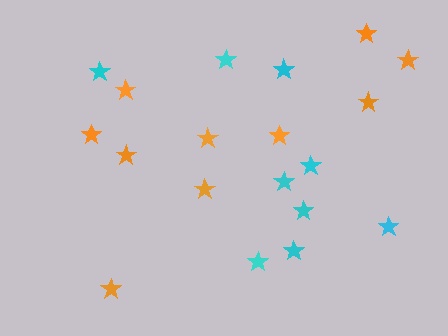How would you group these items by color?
There are 2 groups: one group of cyan stars (9) and one group of orange stars (10).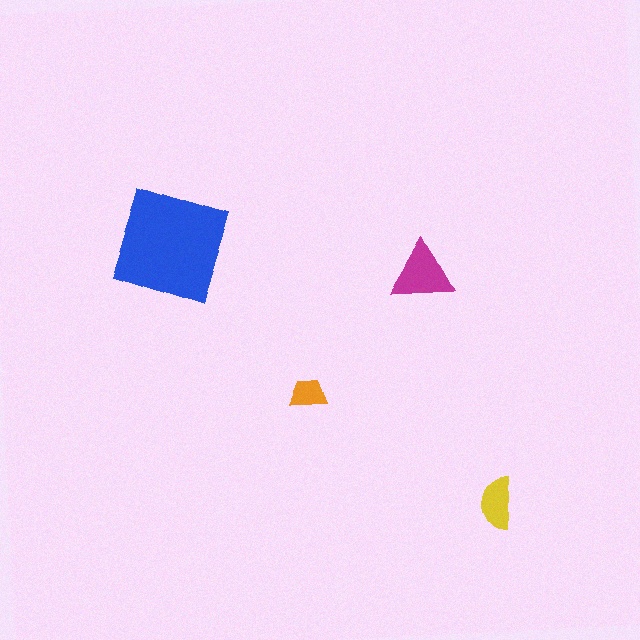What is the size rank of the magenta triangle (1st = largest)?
2nd.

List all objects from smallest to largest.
The orange trapezoid, the yellow semicircle, the magenta triangle, the blue square.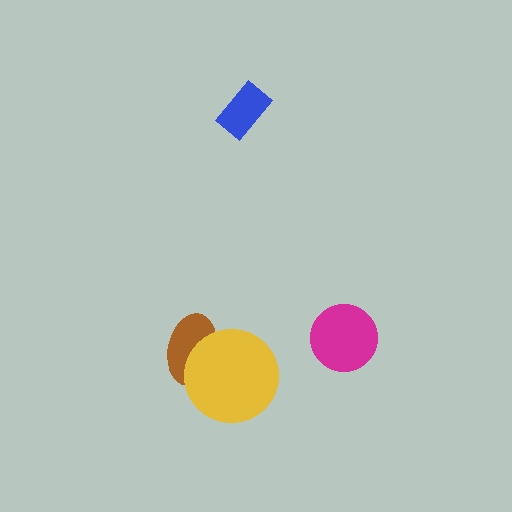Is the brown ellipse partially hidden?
Yes, it is partially covered by another shape.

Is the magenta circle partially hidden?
No, no other shape covers it.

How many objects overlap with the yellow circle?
1 object overlaps with the yellow circle.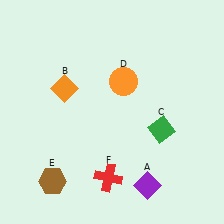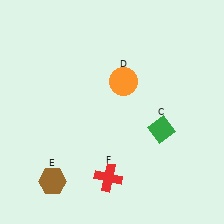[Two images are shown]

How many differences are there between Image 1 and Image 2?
There are 2 differences between the two images.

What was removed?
The orange diamond (B), the purple diamond (A) were removed in Image 2.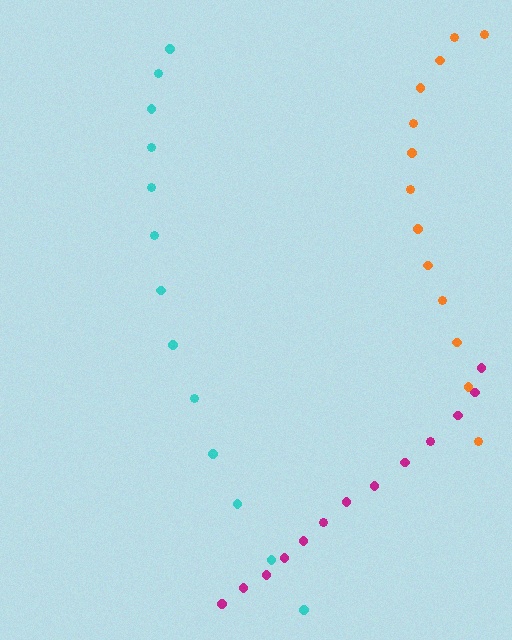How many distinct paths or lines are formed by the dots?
There are 3 distinct paths.